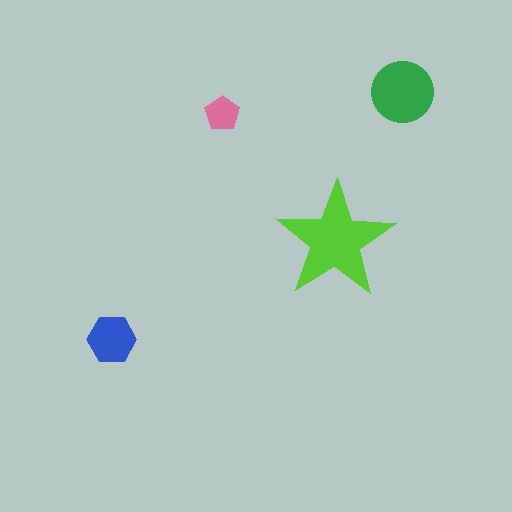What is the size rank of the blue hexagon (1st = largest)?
3rd.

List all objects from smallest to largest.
The pink pentagon, the blue hexagon, the green circle, the lime star.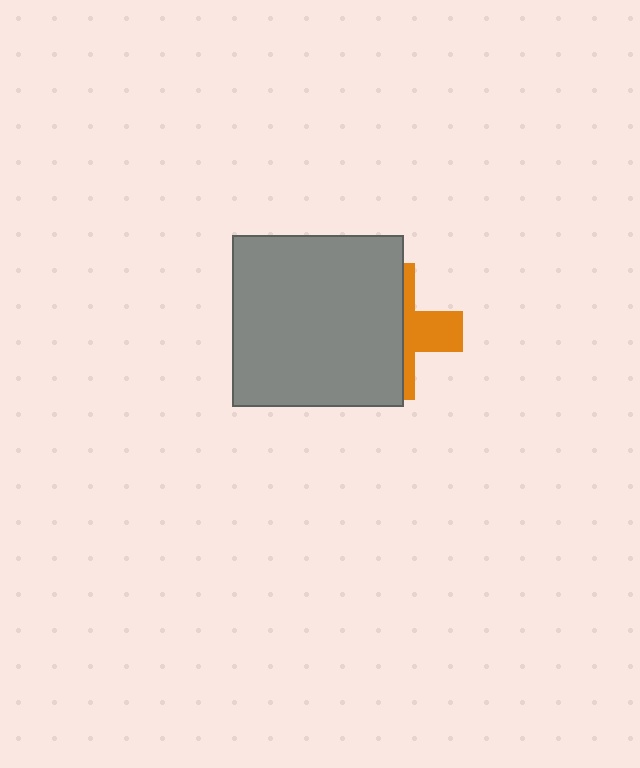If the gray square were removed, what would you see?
You would see the complete orange cross.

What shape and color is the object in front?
The object in front is a gray square.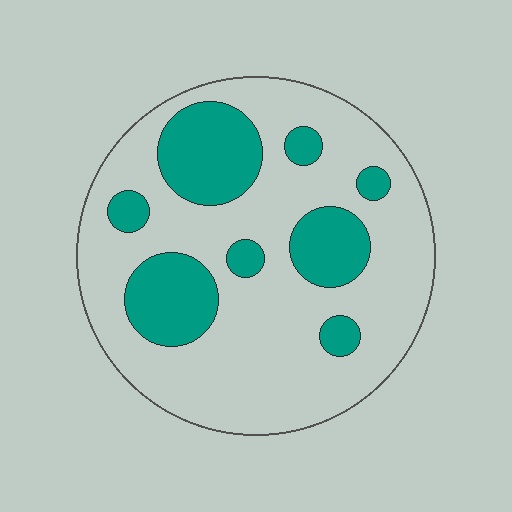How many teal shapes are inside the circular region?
8.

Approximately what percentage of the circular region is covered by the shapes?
Approximately 25%.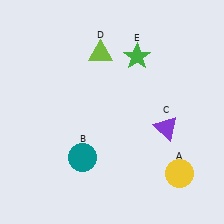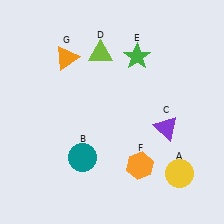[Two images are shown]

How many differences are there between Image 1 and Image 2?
There are 2 differences between the two images.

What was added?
An orange hexagon (F), an orange triangle (G) were added in Image 2.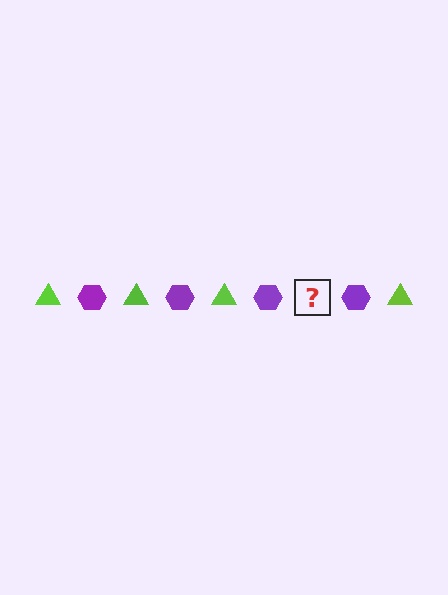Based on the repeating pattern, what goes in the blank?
The blank should be a lime triangle.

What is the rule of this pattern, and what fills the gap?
The rule is that the pattern alternates between lime triangle and purple hexagon. The gap should be filled with a lime triangle.